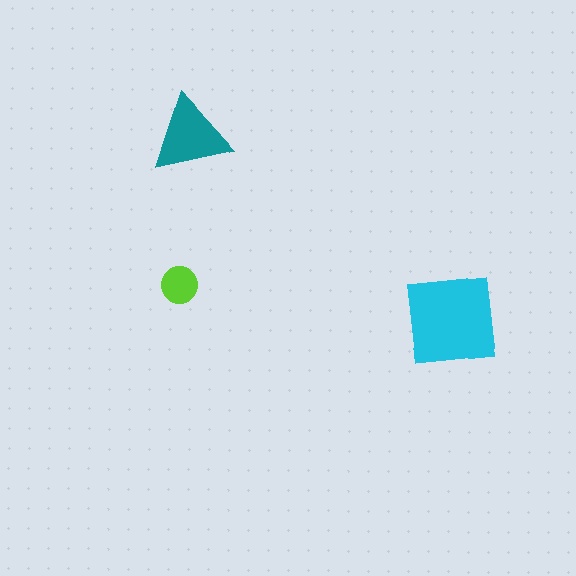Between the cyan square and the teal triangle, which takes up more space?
The cyan square.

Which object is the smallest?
The lime circle.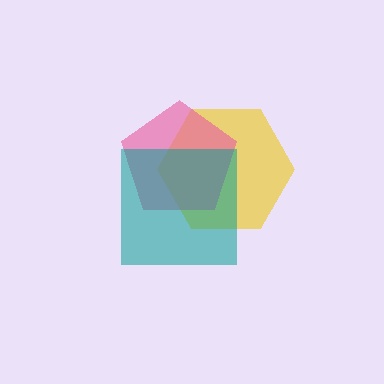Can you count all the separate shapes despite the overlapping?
Yes, there are 3 separate shapes.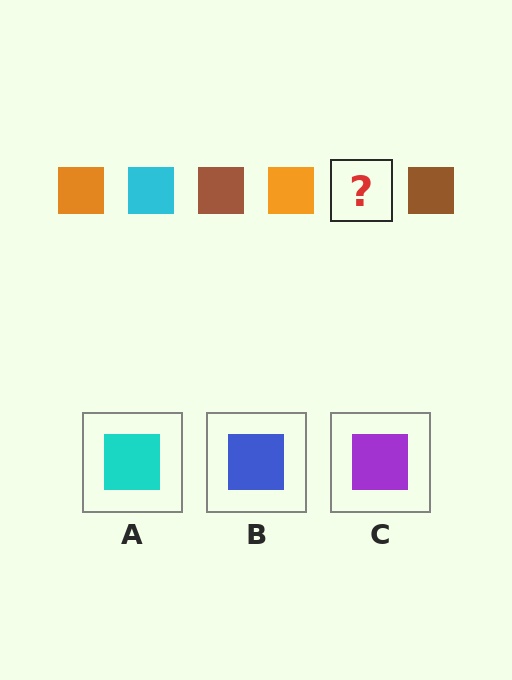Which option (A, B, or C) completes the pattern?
A.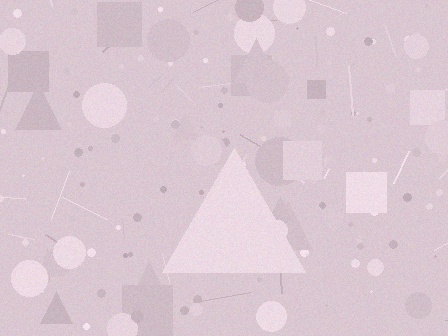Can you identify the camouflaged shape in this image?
The camouflaged shape is a triangle.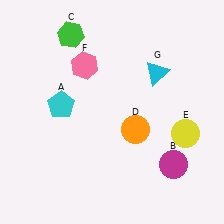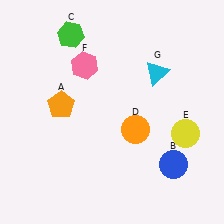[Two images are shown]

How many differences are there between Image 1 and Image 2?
There are 2 differences between the two images.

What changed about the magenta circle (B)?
In Image 1, B is magenta. In Image 2, it changed to blue.